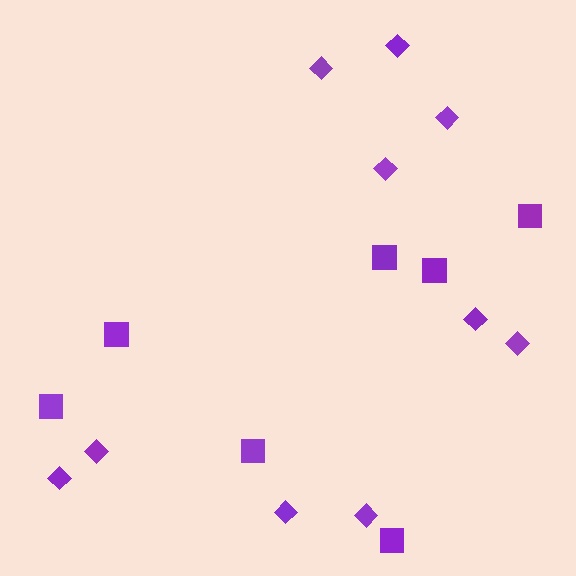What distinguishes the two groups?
There are 2 groups: one group of squares (7) and one group of diamonds (10).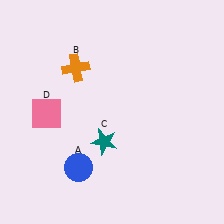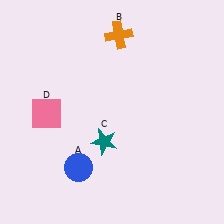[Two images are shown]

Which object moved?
The orange cross (B) moved right.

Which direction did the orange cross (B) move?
The orange cross (B) moved right.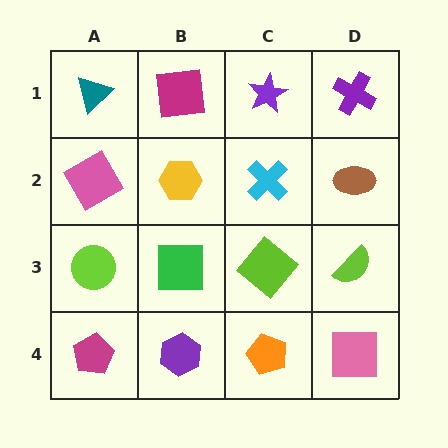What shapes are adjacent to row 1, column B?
A yellow hexagon (row 2, column B), a teal triangle (row 1, column A), a purple star (row 1, column C).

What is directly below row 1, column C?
A cyan cross.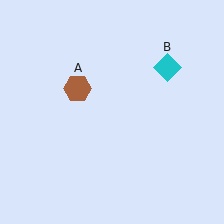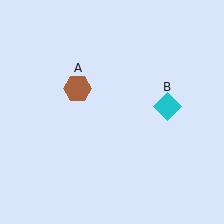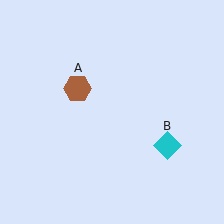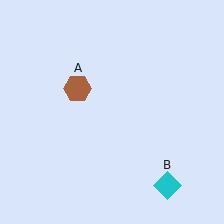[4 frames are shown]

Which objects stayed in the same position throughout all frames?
Brown hexagon (object A) remained stationary.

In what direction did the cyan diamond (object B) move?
The cyan diamond (object B) moved down.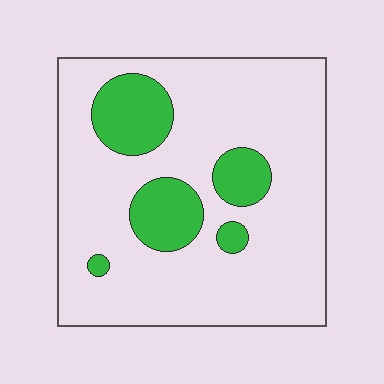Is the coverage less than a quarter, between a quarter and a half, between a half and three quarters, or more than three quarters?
Less than a quarter.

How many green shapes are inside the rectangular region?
5.